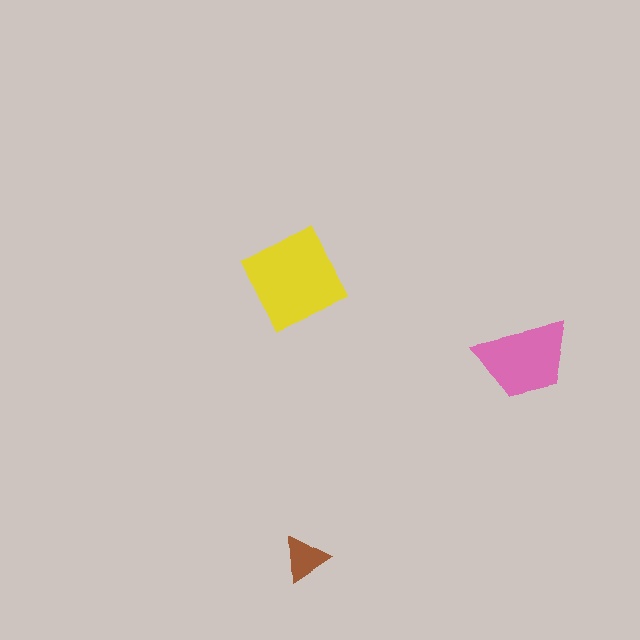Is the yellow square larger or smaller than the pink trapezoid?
Larger.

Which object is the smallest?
The brown triangle.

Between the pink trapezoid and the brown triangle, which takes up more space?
The pink trapezoid.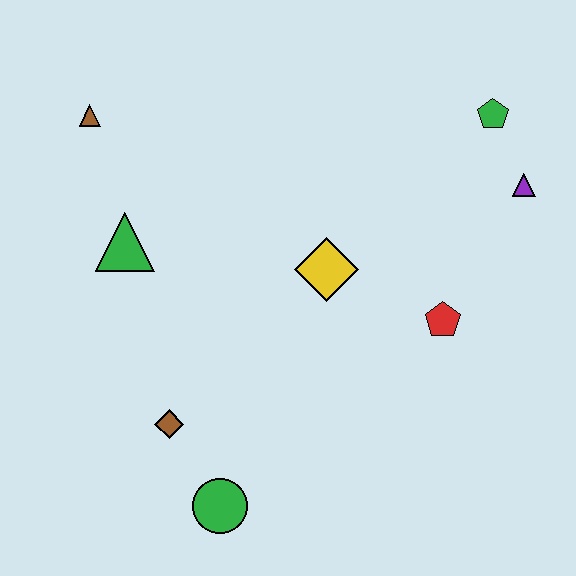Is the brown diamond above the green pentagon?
No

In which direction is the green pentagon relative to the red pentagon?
The green pentagon is above the red pentagon.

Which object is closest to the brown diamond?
The green circle is closest to the brown diamond.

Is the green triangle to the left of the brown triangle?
No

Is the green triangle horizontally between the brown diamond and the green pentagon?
No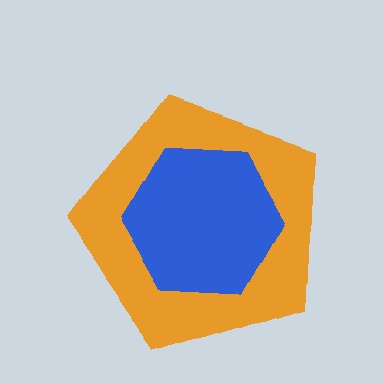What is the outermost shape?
The orange pentagon.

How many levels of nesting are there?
2.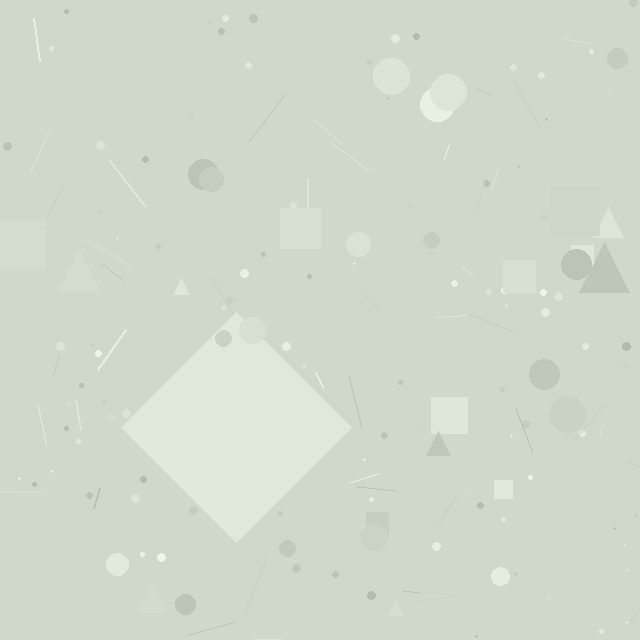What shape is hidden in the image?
A diamond is hidden in the image.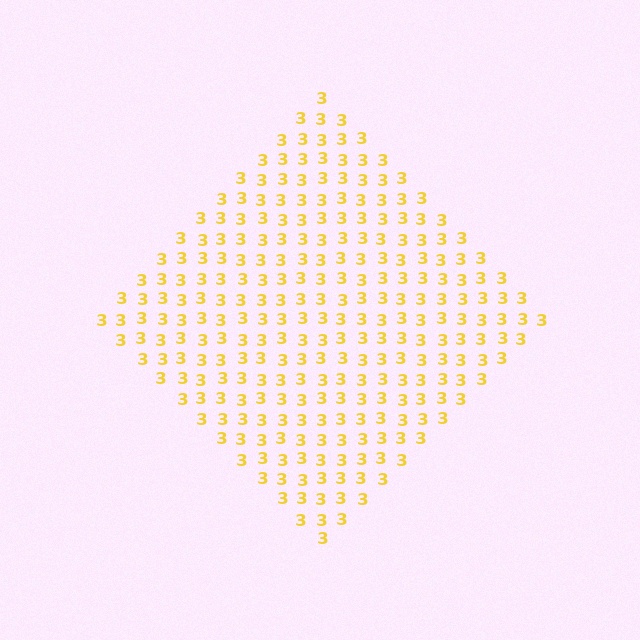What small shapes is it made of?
It is made of small digit 3's.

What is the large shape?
The large shape is a diamond.